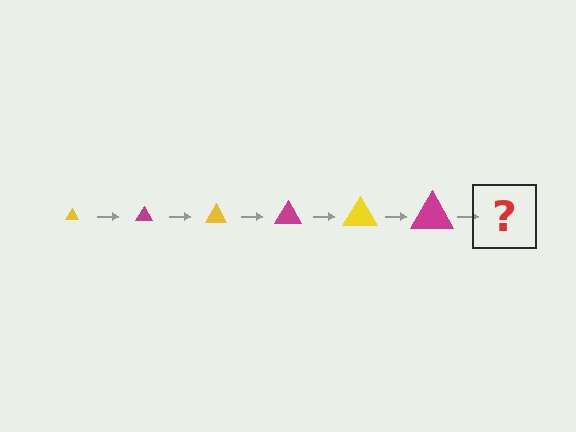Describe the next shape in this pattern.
It should be a yellow triangle, larger than the previous one.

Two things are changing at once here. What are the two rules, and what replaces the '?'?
The two rules are that the triangle grows larger each step and the color cycles through yellow and magenta. The '?' should be a yellow triangle, larger than the previous one.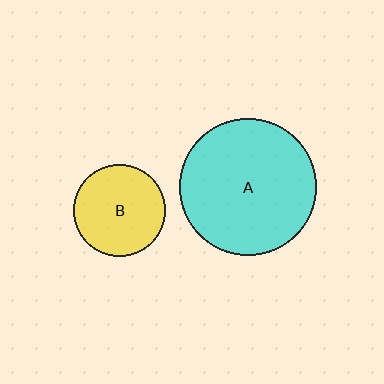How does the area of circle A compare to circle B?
Approximately 2.3 times.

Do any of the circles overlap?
No, none of the circles overlap.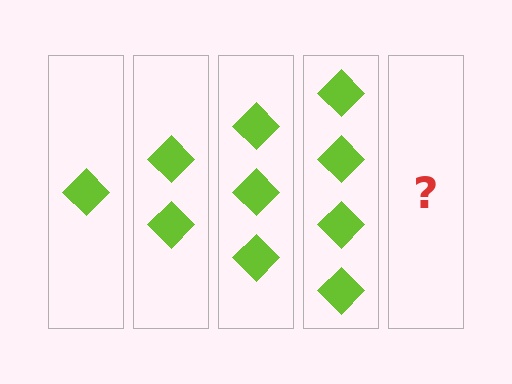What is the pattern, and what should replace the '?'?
The pattern is that each step adds one more diamond. The '?' should be 5 diamonds.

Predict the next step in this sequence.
The next step is 5 diamonds.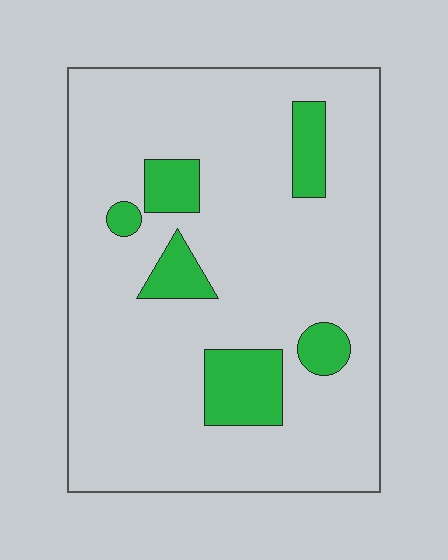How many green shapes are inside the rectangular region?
6.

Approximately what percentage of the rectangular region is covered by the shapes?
Approximately 15%.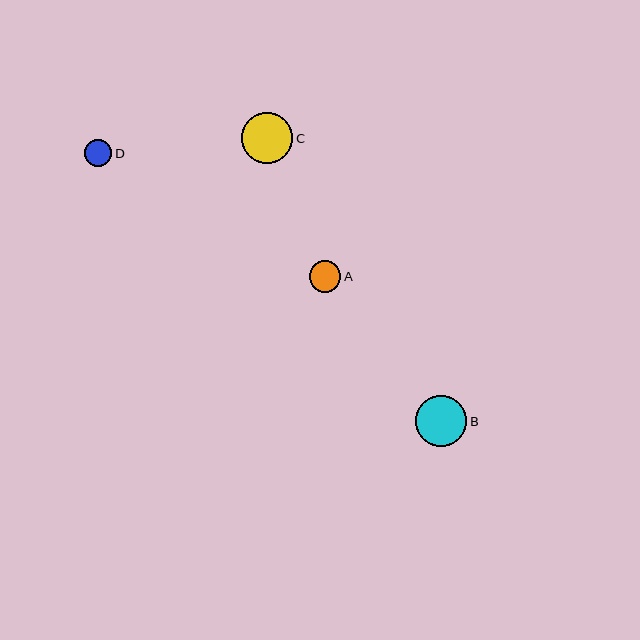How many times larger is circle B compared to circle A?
Circle B is approximately 1.6 times the size of circle A.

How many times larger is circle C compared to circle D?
Circle C is approximately 1.9 times the size of circle D.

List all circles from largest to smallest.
From largest to smallest: C, B, A, D.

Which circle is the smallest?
Circle D is the smallest with a size of approximately 27 pixels.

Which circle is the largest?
Circle C is the largest with a size of approximately 51 pixels.